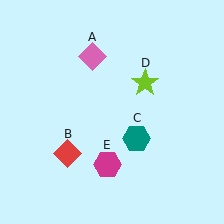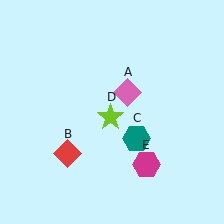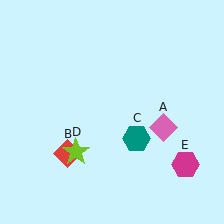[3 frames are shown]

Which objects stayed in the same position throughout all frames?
Red diamond (object B) and teal hexagon (object C) remained stationary.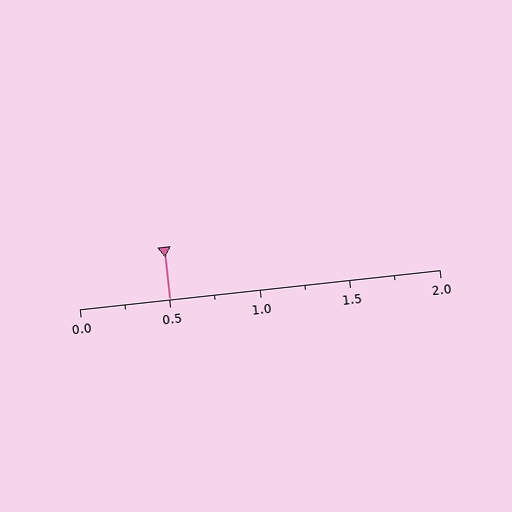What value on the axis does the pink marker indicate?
The marker indicates approximately 0.5.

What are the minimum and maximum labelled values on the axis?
The axis runs from 0.0 to 2.0.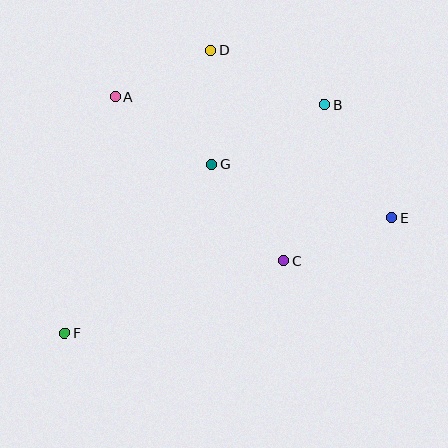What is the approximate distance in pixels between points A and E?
The distance between A and E is approximately 301 pixels.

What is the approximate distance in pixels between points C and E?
The distance between C and E is approximately 116 pixels.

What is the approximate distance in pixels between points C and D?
The distance between C and D is approximately 223 pixels.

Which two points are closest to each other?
Points A and D are closest to each other.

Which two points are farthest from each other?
Points E and F are farthest from each other.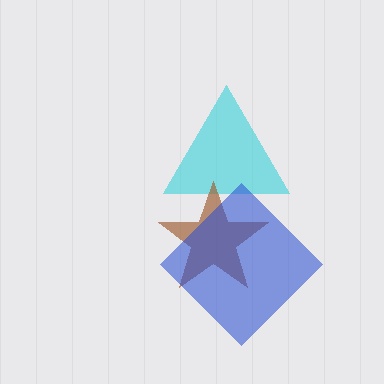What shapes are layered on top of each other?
The layered shapes are: a cyan triangle, a brown star, a blue diamond.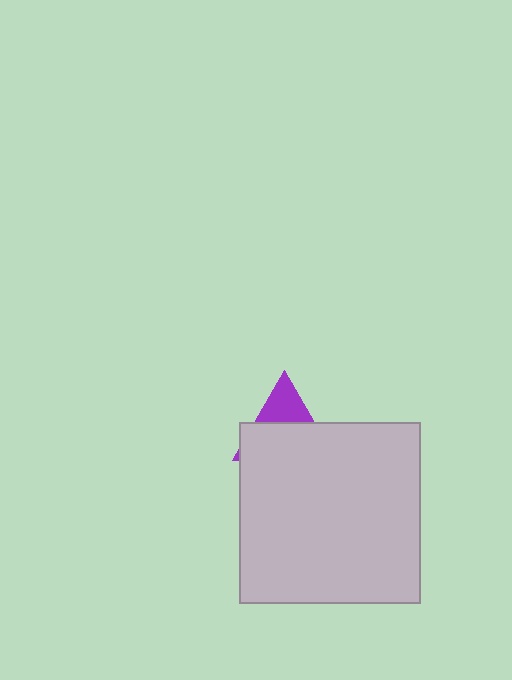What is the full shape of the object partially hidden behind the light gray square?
The partially hidden object is a purple triangle.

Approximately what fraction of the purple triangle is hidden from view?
Roughly 67% of the purple triangle is hidden behind the light gray square.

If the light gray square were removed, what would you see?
You would see the complete purple triangle.